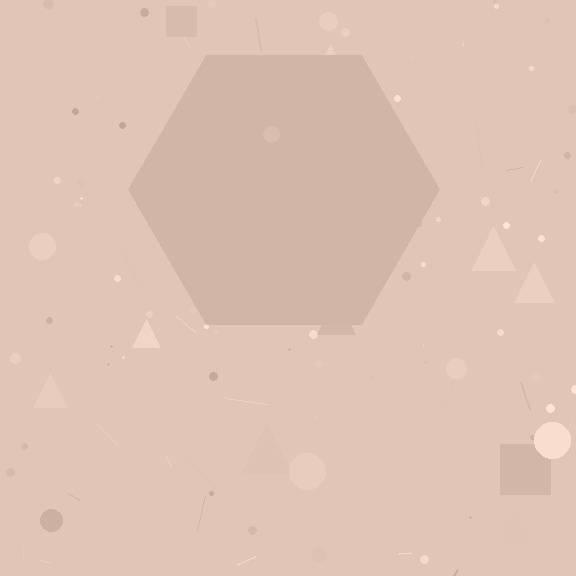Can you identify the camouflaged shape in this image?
The camouflaged shape is a hexagon.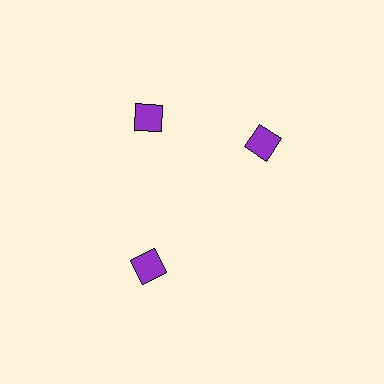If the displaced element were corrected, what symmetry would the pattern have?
It would have 3-fold rotational symmetry — the pattern would map onto itself every 120 degrees.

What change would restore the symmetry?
The symmetry would be restored by rotating it back into even spacing with its neighbors so that all 3 diamonds sit at equal angles and equal distance from the center.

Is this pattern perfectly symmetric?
No. The 3 purple diamonds are arranged in a ring, but one element near the 3 o'clock position is rotated out of alignment along the ring, breaking the 3-fold rotational symmetry.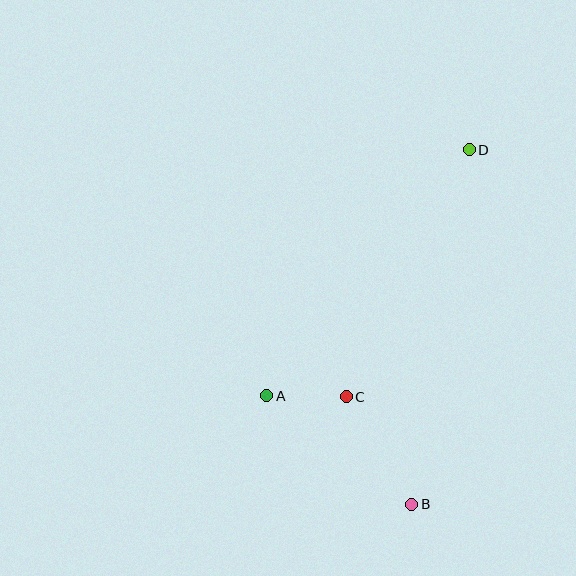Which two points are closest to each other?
Points A and C are closest to each other.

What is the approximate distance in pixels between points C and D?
The distance between C and D is approximately 276 pixels.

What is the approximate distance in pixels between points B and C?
The distance between B and C is approximately 126 pixels.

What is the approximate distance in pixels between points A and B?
The distance between A and B is approximately 181 pixels.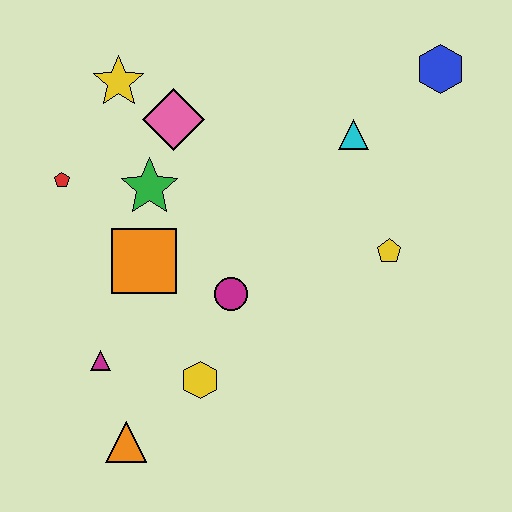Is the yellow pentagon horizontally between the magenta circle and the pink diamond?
No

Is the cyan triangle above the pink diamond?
No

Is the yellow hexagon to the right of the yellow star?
Yes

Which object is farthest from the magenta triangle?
The blue hexagon is farthest from the magenta triangle.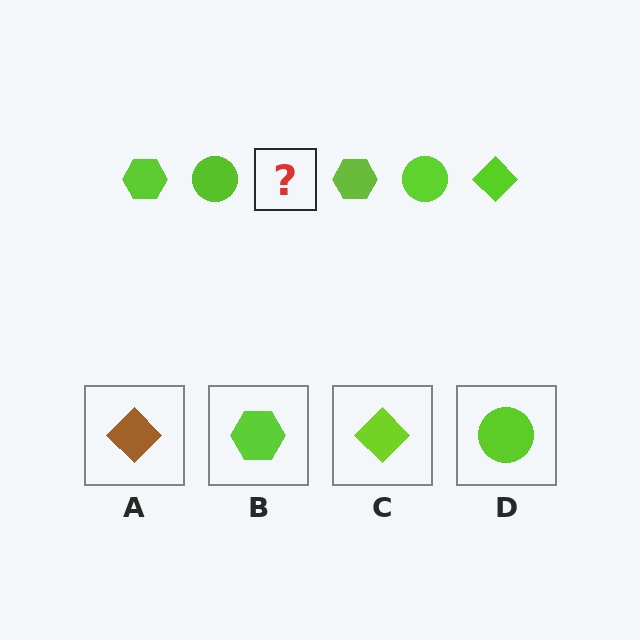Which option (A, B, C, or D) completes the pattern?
C.